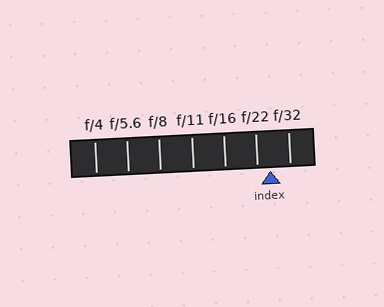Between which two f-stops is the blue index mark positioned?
The index mark is between f/22 and f/32.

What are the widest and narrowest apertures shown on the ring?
The widest aperture shown is f/4 and the narrowest is f/32.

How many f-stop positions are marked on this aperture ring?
There are 7 f-stop positions marked.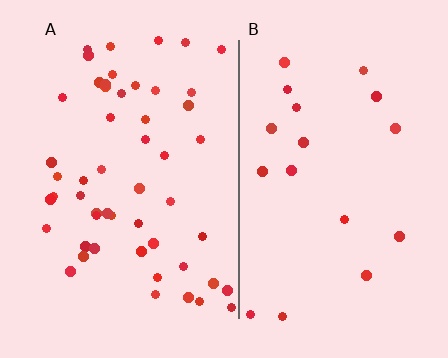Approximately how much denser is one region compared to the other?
Approximately 2.9× — region A over region B.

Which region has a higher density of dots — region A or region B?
A (the left).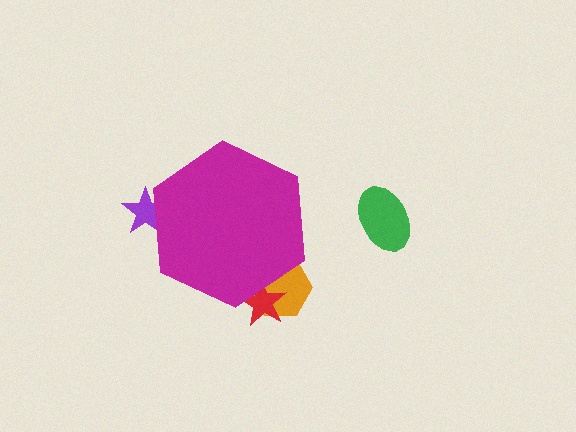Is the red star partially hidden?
Yes, the red star is partially hidden behind the magenta hexagon.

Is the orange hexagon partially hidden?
Yes, the orange hexagon is partially hidden behind the magenta hexagon.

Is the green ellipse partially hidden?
No, the green ellipse is fully visible.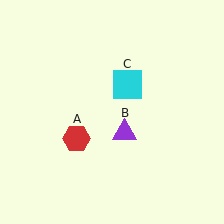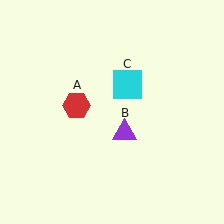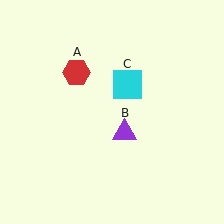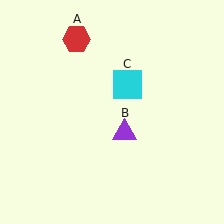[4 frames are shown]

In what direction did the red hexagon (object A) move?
The red hexagon (object A) moved up.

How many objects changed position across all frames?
1 object changed position: red hexagon (object A).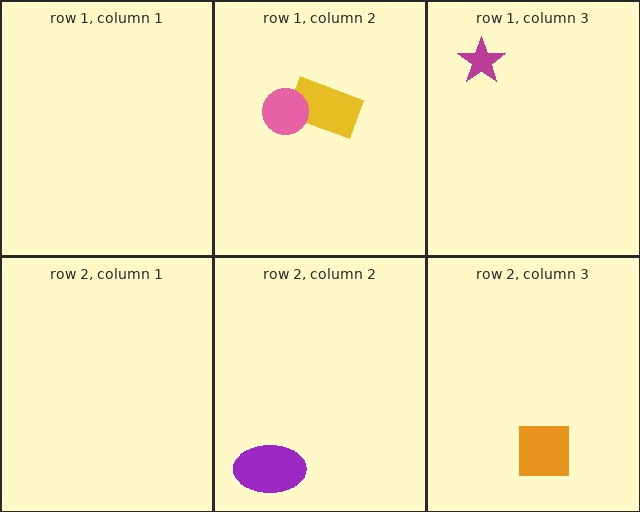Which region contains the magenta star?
The row 1, column 3 region.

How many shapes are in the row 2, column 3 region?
1.